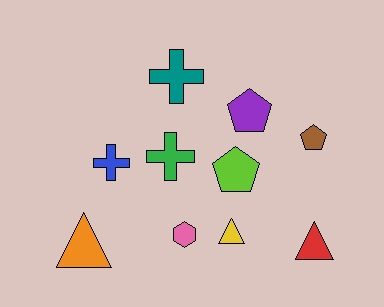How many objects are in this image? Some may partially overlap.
There are 10 objects.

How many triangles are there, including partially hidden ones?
There are 3 triangles.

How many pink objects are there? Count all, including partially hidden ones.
There is 1 pink object.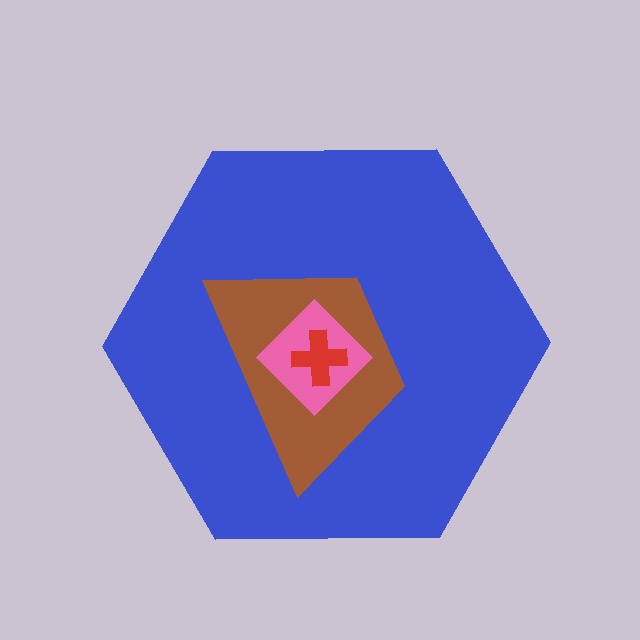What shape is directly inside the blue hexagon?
The brown trapezoid.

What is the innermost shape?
The red cross.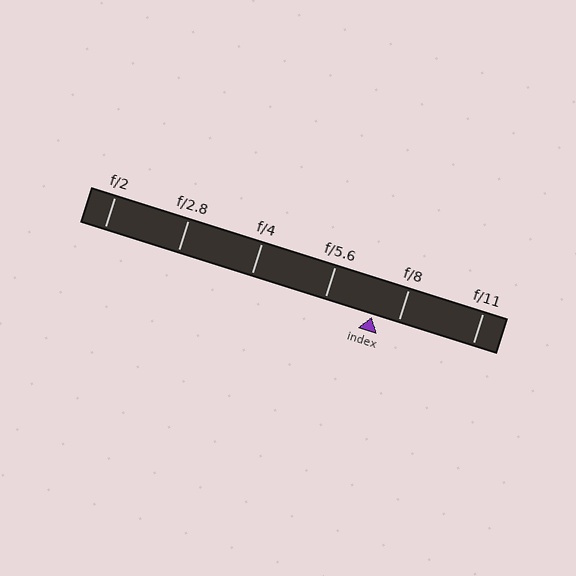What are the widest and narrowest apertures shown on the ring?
The widest aperture shown is f/2 and the narrowest is f/11.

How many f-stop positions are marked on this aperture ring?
There are 6 f-stop positions marked.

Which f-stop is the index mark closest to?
The index mark is closest to f/8.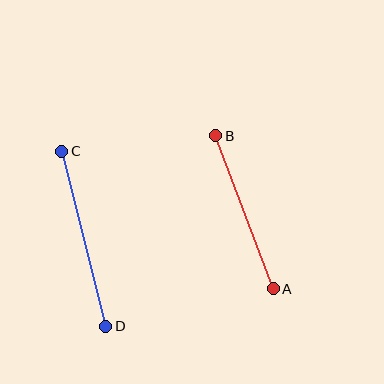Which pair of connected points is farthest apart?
Points C and D are farthest apart.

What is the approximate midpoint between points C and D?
The midpoint is at approximately (84, 239) pixels.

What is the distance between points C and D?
The distance is approximately 181 pixels.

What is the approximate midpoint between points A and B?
The midpoint is at approximately (244, 212) pixels.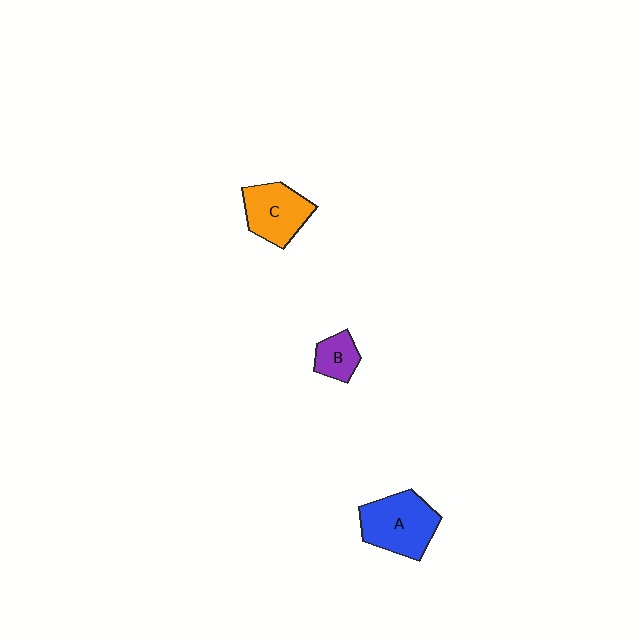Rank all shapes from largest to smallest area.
From largest to smallest: A (blue), C (orange), B (purple).